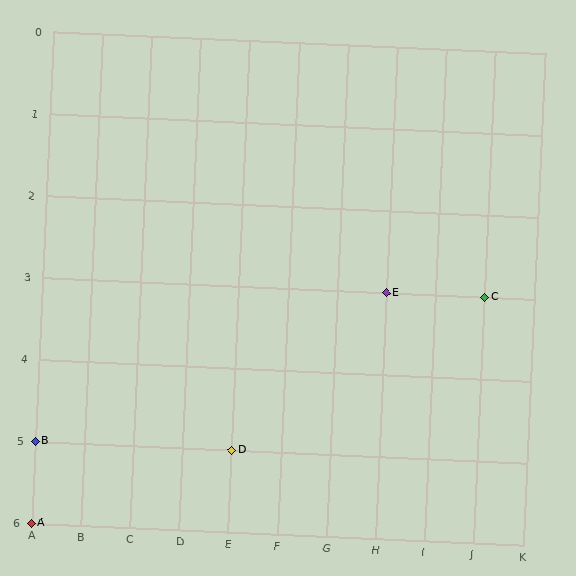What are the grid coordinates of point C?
Point C is at grid coordinates (J, 3).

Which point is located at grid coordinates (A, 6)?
Point A is at (A, 6).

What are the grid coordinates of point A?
Point A is at grid coordinates (A, 6).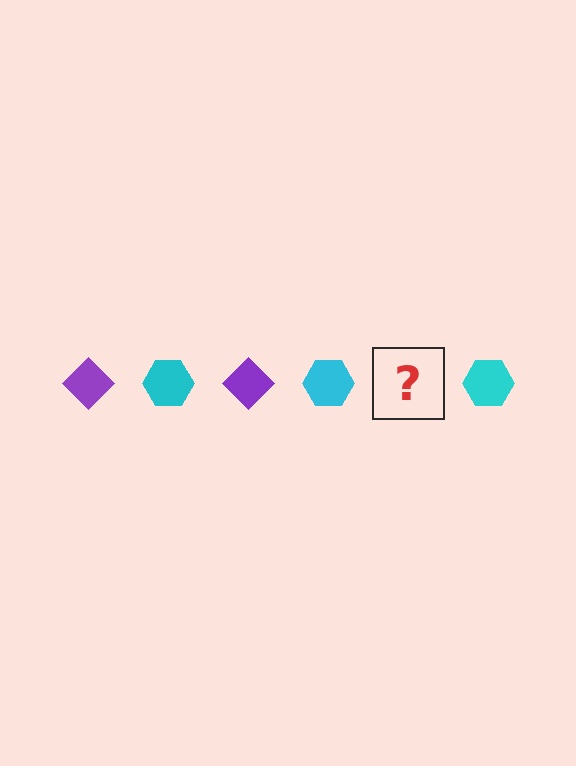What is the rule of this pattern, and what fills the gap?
The rule is that the pattern alternates between purple diamond and cyan hexagon. The gap should be filled with a purple diamond.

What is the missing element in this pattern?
The missing element is a purple diamond.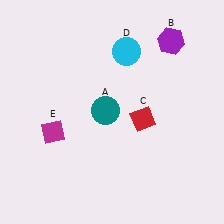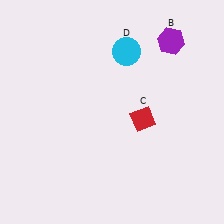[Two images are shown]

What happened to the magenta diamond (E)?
The magenta diamond (E) was removed in Image 2. It was in the bottom-left area of Image 1.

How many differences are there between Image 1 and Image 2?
There are 2 differences between the two images.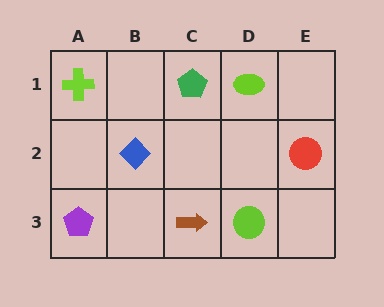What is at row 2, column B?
A blue diamond.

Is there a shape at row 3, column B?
No, that cell is empty.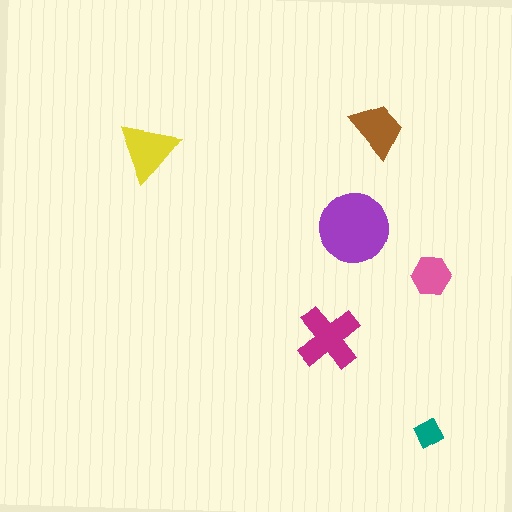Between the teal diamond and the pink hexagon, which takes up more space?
The pink hexagon.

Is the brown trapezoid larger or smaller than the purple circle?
Smaller.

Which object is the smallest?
The teal diamond.